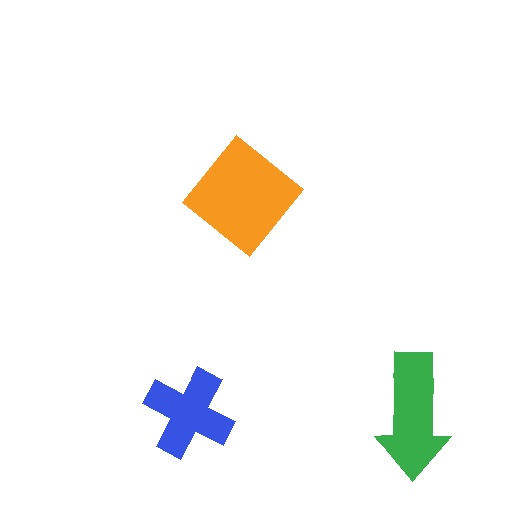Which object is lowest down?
The green arrow is bottommost.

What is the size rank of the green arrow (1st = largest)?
2nd.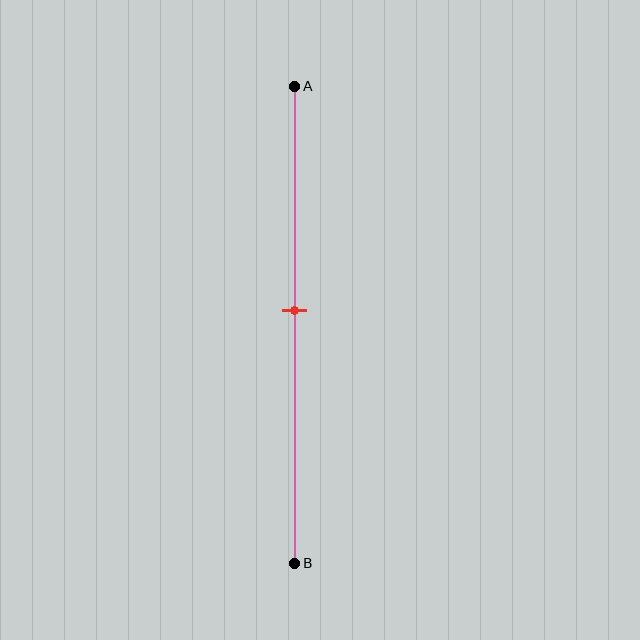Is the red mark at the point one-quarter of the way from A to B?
No, the mark is at about 45% from A, not at the 25% one-quarter point.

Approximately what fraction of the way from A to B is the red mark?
The red mark is approximately 45% of the way from A to B.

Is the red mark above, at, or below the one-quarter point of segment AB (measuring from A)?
The red mark is below the one-quarter point of segment AB.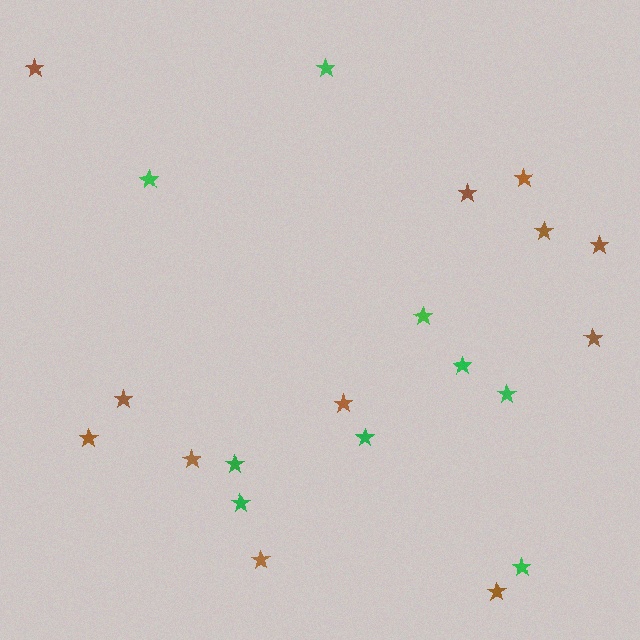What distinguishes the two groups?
There are 2 groups: one group of green stars (9) and one group of brown stars (12).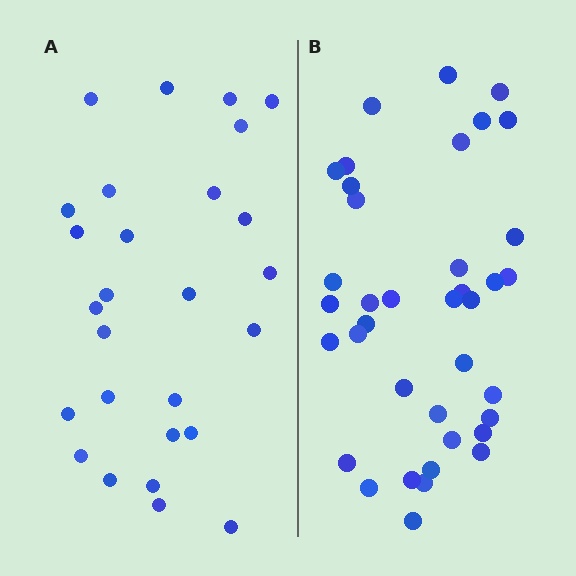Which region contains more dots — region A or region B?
Region B (the right region) has more dots.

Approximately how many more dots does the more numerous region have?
Region B has roughly 12 or so more dots than region A.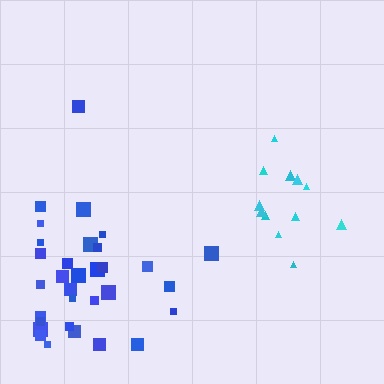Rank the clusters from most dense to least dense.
cyan, blue.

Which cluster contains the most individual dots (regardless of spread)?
Blue (32).